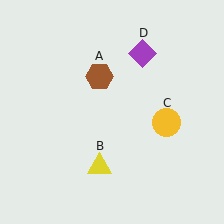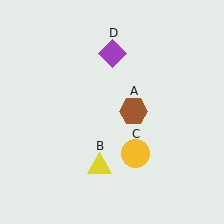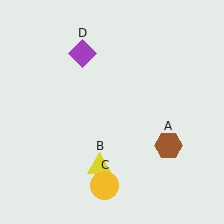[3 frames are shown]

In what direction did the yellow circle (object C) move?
The yellow circle (object C) moved down and to the left.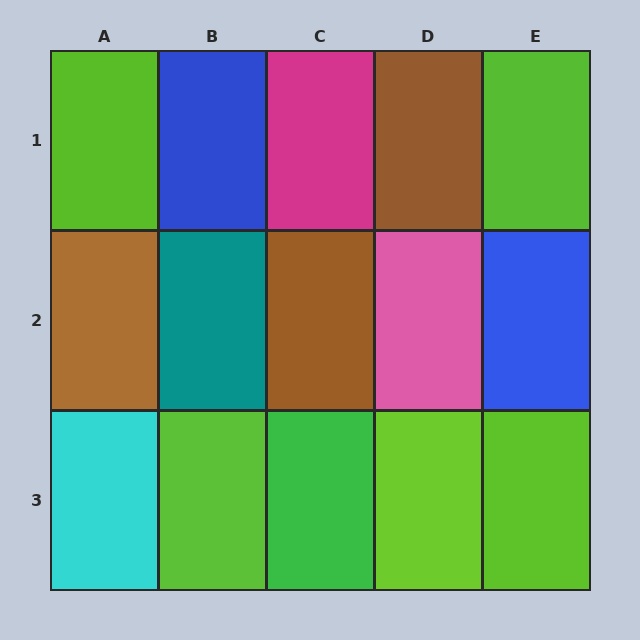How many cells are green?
1 cell is green.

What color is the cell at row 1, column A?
Lime.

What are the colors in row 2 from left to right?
Brown, teal, brown, pink, blue.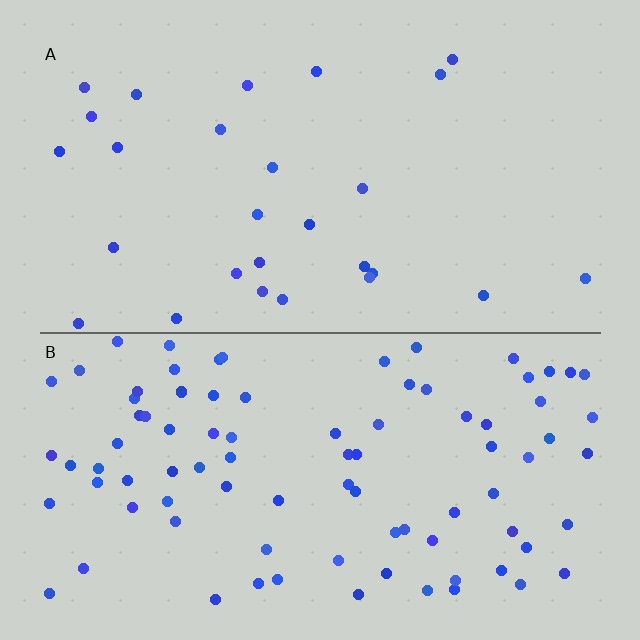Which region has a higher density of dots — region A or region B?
B (the bottom).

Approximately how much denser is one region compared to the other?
Approximately 3.3× — region B over region A.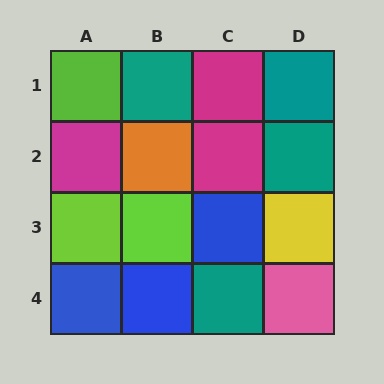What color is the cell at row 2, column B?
Orange.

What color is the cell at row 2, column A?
Magenta.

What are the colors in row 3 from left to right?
Lime, lime, blue, yellow.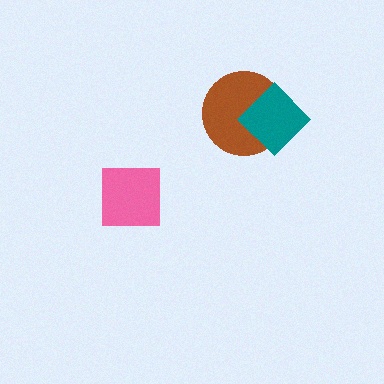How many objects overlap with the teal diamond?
1 object overlaps with the teal diamond.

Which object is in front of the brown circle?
The teal diamond is in front of the brown circle.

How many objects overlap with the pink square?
0 objects overlap with the pink square.